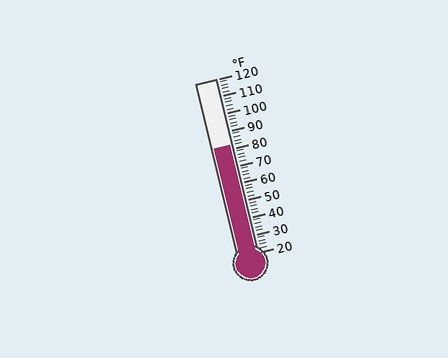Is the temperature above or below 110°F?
The temperature is below 110°F.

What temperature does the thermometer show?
The thermometer shows approximately 82°F.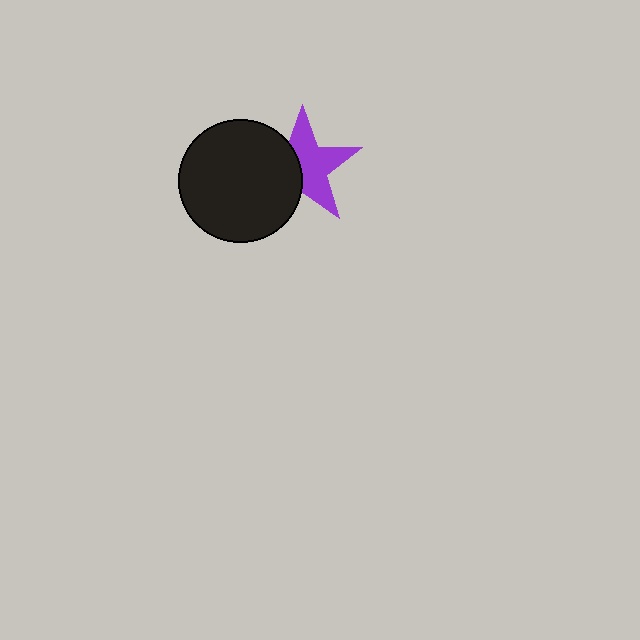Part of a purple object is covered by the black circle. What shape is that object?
It is a star.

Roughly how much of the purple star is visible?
About half of it is visible (roughly 59%).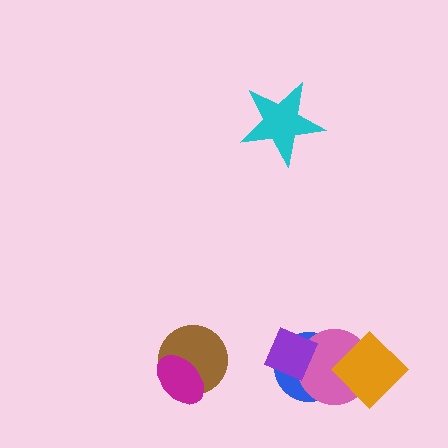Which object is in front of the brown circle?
The magenta ellipse is in front of the brown circle.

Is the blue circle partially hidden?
Yes, it is partially covered by another shape.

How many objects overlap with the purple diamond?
2 objects overlap with the purple diamond.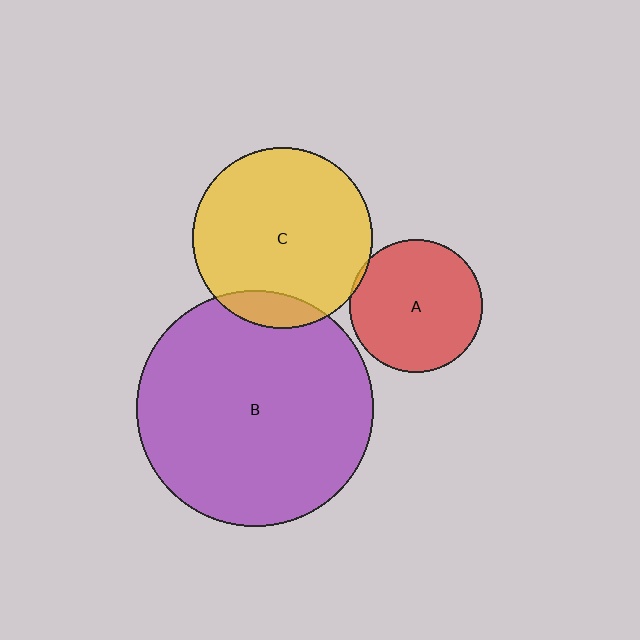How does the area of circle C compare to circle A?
Approximately 1.8 times.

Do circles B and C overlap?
Yes.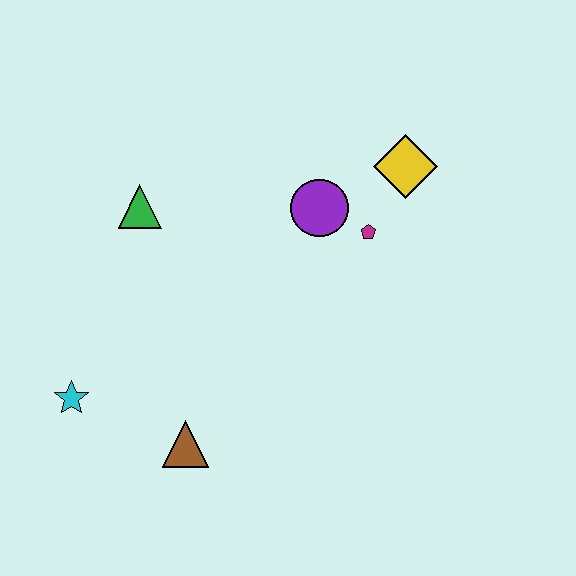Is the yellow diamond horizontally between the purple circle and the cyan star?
No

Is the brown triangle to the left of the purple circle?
Yes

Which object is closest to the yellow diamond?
The magenta pentagon is closest to the yellow diamond.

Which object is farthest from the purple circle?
The cyan star is farthest from the purple circle.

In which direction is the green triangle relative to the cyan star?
The green triangle is above the cyan star.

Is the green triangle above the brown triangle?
Yes